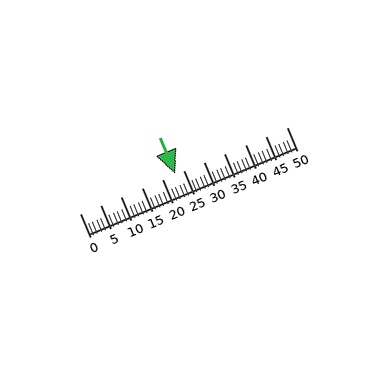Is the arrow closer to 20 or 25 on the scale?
The arrow is closer to 25.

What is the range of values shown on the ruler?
The ruler shows values from 0 to 50.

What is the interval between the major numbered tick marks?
The major tick marks are spaced 5 units apart.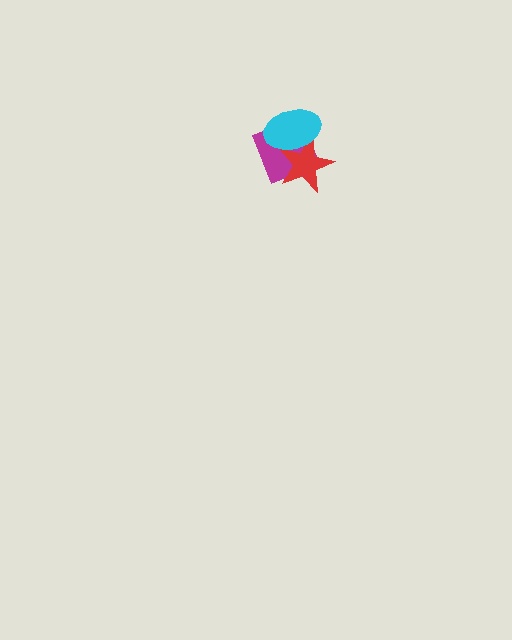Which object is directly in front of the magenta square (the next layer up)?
The red star is directly in front of the magenta square.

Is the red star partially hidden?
Yes, it is partially covered by another shape.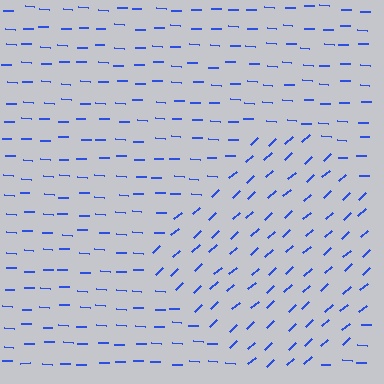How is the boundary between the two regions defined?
The boundary is defined purely by a change in line orientation (approximately 45 degrees difference). All lines are the same color and thickness.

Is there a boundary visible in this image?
Yes, there is a texture boundary formed by a change in line orientation.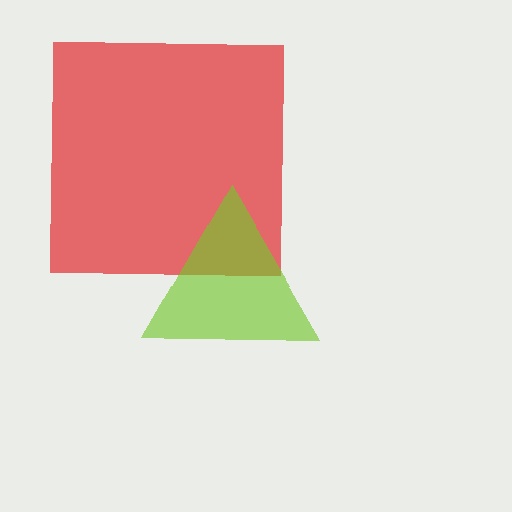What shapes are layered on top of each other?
The layered shapes are: a red square, a lime triangle.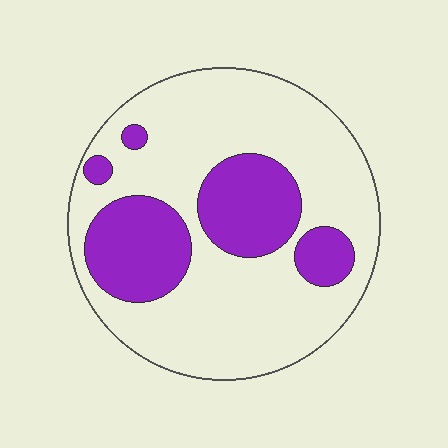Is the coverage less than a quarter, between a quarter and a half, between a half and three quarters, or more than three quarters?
Between a quarter and a half.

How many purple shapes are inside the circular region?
5.